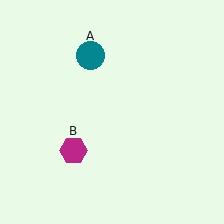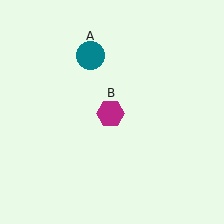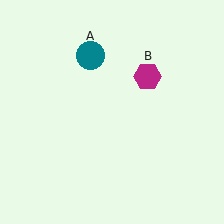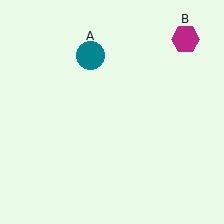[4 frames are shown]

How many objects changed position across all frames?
1 object changed position: magenta hexagon (object B).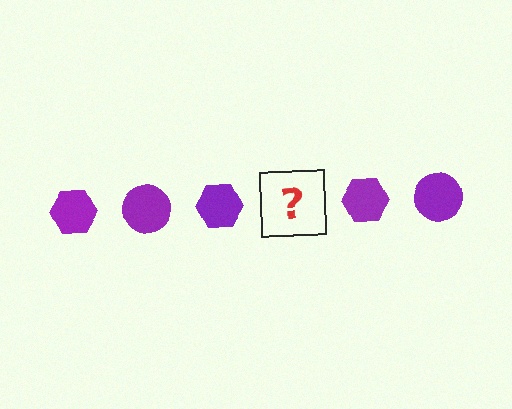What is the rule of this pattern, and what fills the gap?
The rule is that the pattern cycles through hexagon, circle shapes in purple. The gap should be filled with a purple circle.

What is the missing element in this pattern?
The missing element is a purple circle.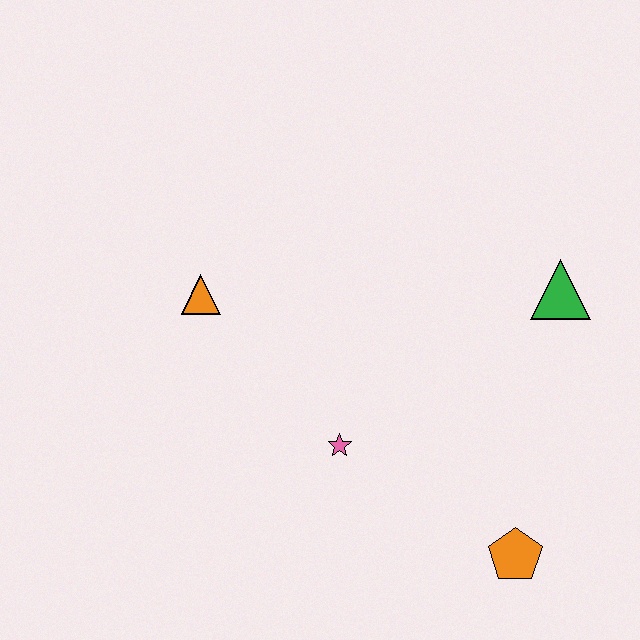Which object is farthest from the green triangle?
The orange triangle is farthest from the green triangle.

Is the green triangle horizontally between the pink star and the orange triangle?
No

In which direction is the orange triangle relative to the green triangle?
The orange triangle is to the left of the green triangle.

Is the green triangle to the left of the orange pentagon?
No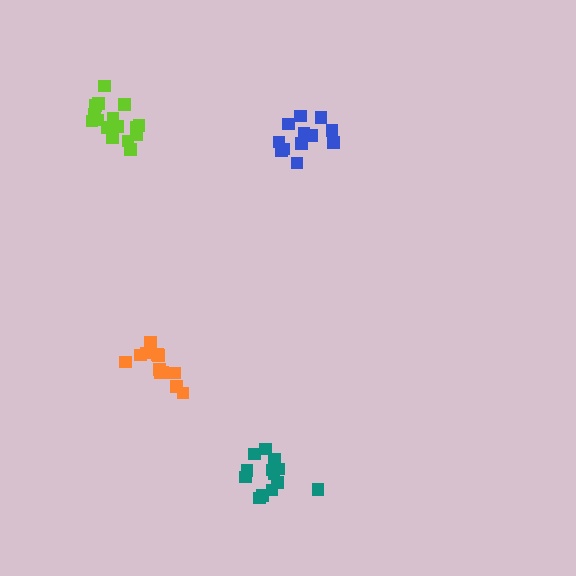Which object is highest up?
The lime cluster is topmost.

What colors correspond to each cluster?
The clusters are colored: blue, teal, lime, orange.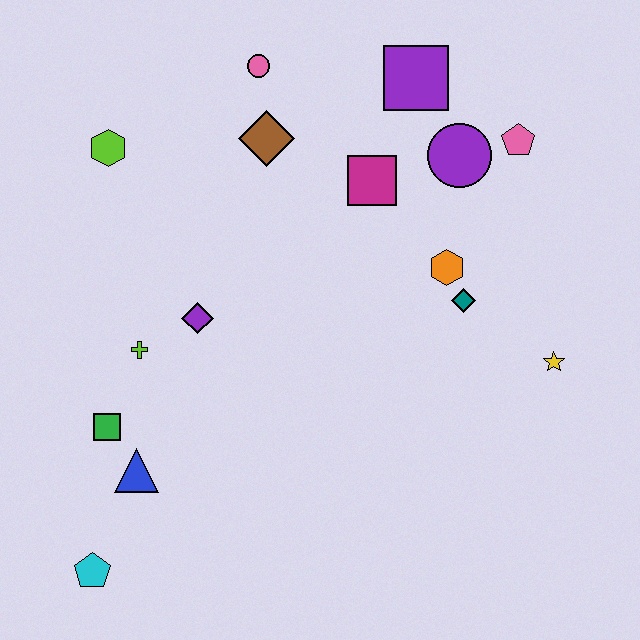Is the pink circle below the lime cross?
No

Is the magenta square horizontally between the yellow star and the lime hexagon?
Yes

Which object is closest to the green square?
The blue triangle is closest to the green square.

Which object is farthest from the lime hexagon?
The yellow star is farthest from the lime hexagon.